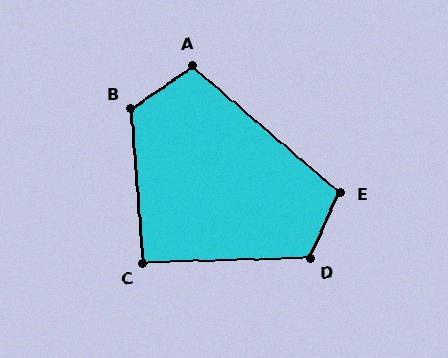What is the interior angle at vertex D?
Approximately 116 degrees (obtuse).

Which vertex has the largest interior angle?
B, at approximately 120 degrees.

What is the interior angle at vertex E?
Approximately 106 degrees (obtuse).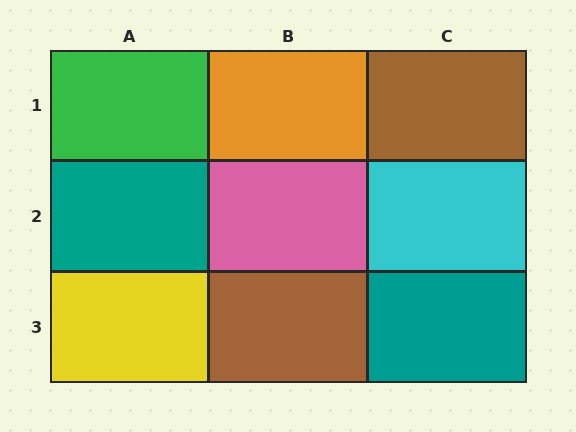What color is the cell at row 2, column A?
Teal.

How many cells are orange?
1 cell is orange.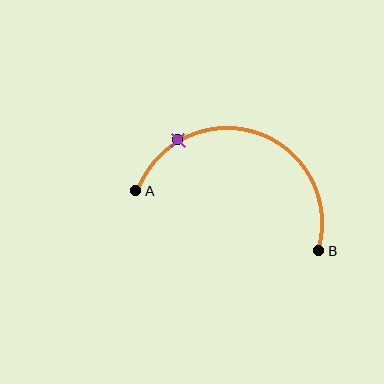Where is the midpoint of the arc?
The arc midpoint is the point on the curve farthest from the straight line joining A and B. It sits above that line.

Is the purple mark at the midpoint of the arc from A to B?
No. The purple mark lies on the arc but is closer to endpoint A. The arc midpoint would be at the point on the curve equidistant along the arc from both A and B.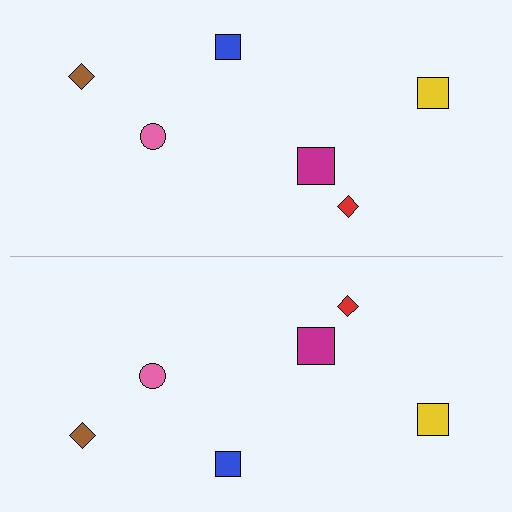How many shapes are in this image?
There are 12 shapes in this image.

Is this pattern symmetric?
Yes, this pattern has bilateral (reflection) symmetry.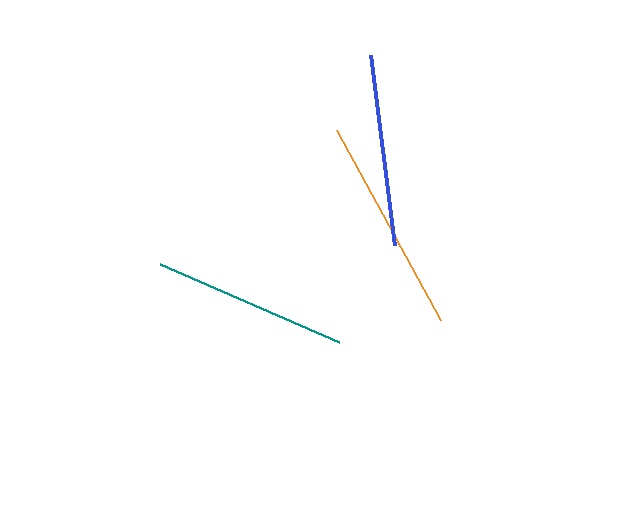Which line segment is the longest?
The orange line is the longest at approximately 216 pixels.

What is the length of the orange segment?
The orange segment is approximately 216 pixels long.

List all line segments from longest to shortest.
From longest to shortest: orange, teal, blue.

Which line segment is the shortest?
The blue line is the shortest at approximately 191 pixels.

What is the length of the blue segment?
The blue segment is approximately 191 pixels long.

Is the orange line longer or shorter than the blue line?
The orange line is longer than the blue line.